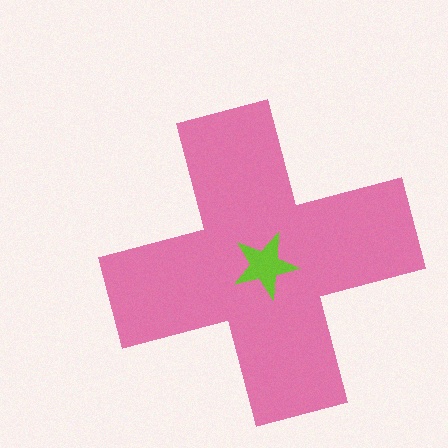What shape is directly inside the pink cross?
The lime star.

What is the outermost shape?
The pink cross.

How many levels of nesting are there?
2.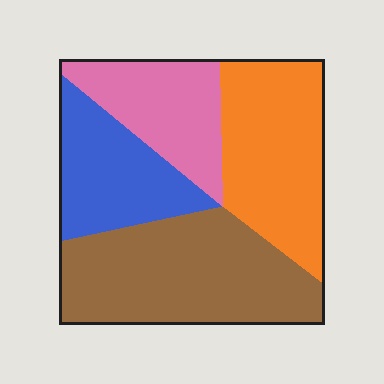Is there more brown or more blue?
Brown.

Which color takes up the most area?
Brown, at roughly 35%.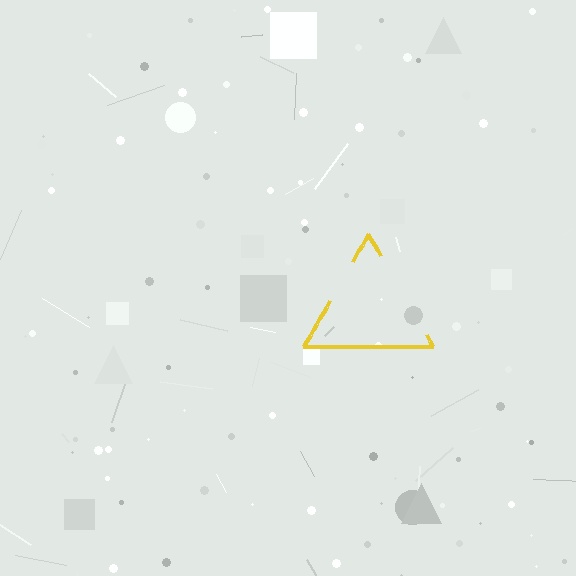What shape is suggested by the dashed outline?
The dashed outline suggests a triangle.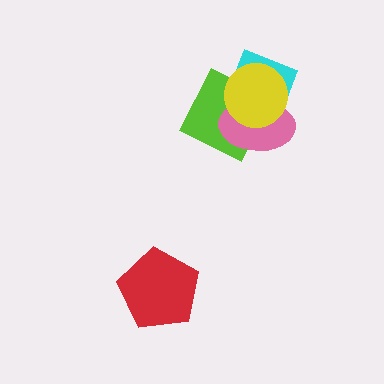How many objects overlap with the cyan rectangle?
3 objects overlap with the cyan rectangle.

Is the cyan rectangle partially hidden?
Yes, it is partially covered by another shape.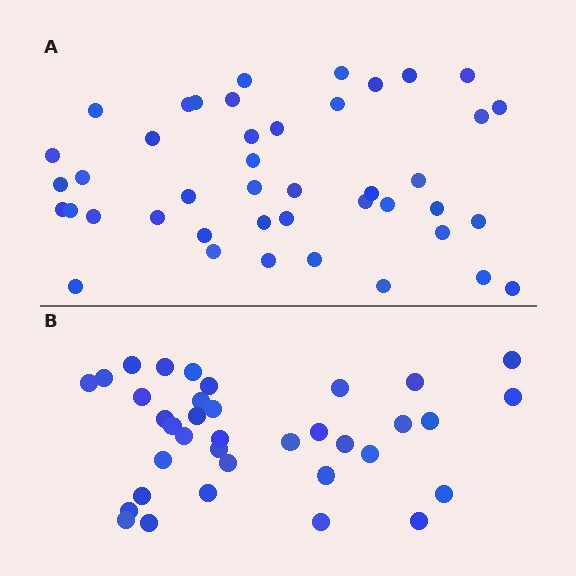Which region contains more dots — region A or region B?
Region A (the top region) has more dots.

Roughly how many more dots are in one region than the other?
Region A has roughly 8 or so more dots than region B.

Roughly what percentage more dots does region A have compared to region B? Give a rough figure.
About 20% more.